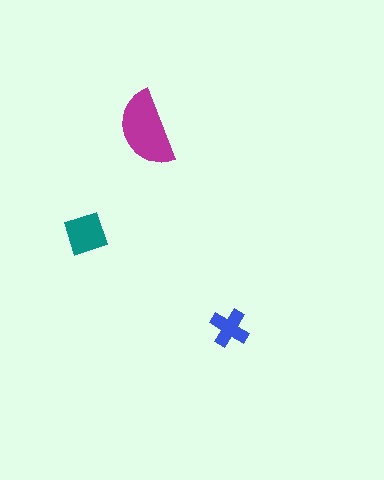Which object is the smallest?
The blue cross.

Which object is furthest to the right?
The blue cross is rightmost.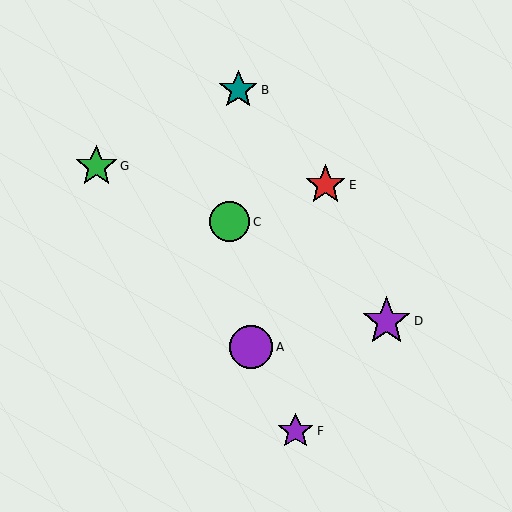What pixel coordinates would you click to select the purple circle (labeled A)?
Click at (251, 347) to select the purple circle A.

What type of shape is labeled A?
Shape A is a purple circle.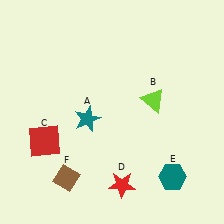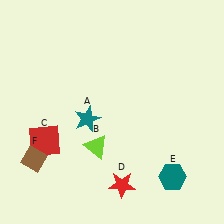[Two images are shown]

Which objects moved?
The objects that moved are: the lime triangle (B), the brown diamond (F).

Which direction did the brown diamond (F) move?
The brown diamond (F) moved left.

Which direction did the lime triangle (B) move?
The lime triangle (B) moved left.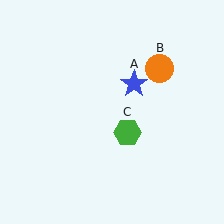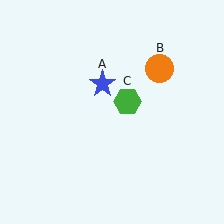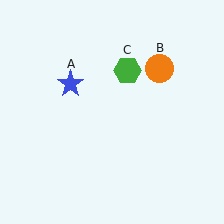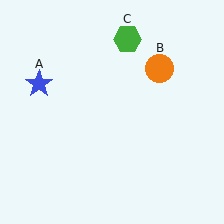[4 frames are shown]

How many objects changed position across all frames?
2 objects changed position: blue star (object A), green hexagon (object C).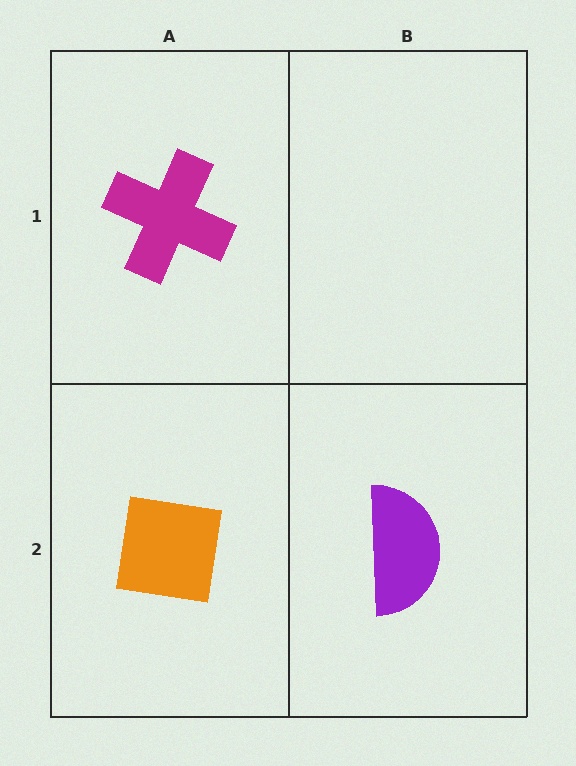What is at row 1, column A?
A magenta cross.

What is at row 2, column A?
An orange square.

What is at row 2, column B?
A purple semicircle.